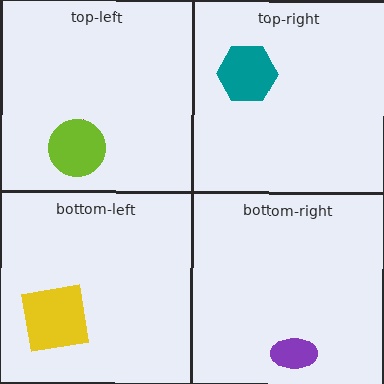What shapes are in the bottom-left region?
The yellow square.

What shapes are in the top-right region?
The teal hexagon.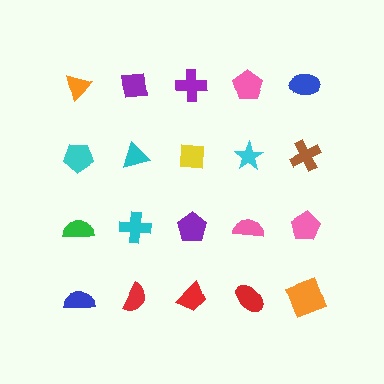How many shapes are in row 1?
5 shapes.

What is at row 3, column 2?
A cyan cross.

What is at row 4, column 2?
A red semicircle.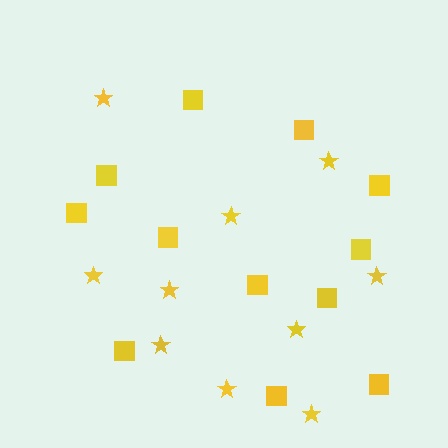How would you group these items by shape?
There are 2 groups: one group of squares (12) and one group of stars (10).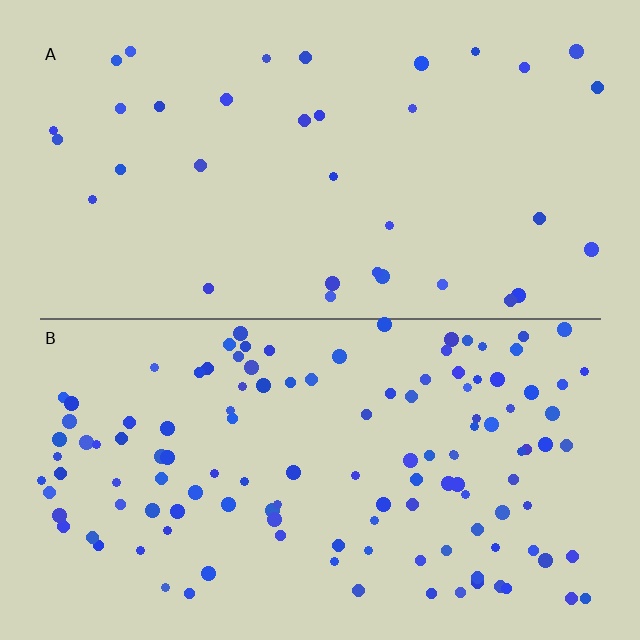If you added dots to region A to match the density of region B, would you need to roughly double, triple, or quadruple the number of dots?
Approximately quadruple.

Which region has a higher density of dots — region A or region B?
B (the bottom).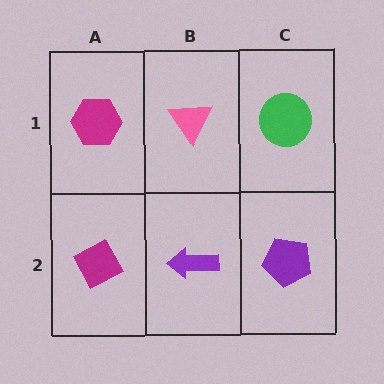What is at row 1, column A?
A magenta hexagon.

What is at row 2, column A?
A magenta diamond.